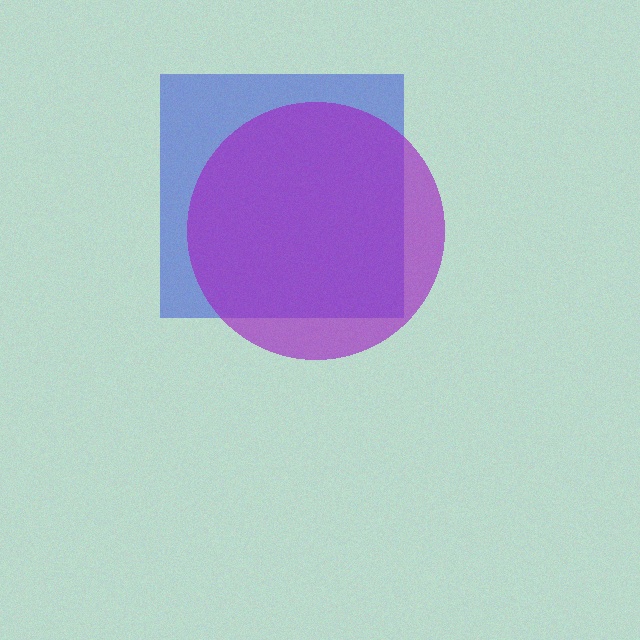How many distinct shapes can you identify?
There are 2 distinct shapes: a blue square, a purple circle.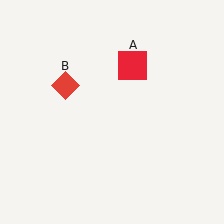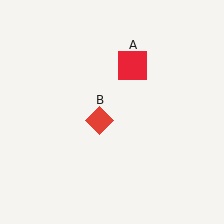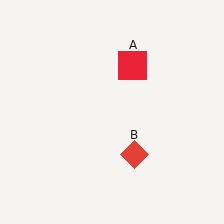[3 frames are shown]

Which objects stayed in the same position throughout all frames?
Red square (object A) remained stationary.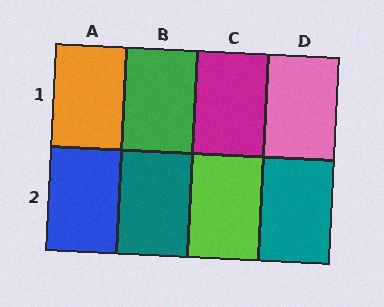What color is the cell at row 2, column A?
Blue.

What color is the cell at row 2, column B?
Teal.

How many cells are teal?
2 cells are teal.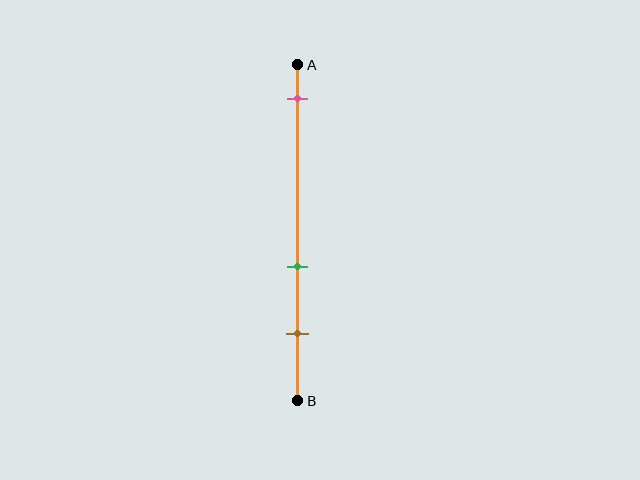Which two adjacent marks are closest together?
The green and brown marks are the closest adjacent pair.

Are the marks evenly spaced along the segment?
No, the marks are not evenly spaced.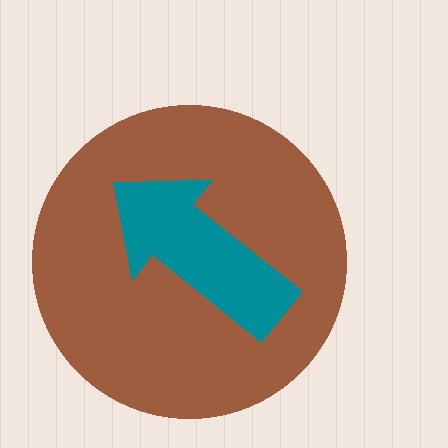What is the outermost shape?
The brown circle.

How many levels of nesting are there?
2.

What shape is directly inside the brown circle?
The teal arrow.